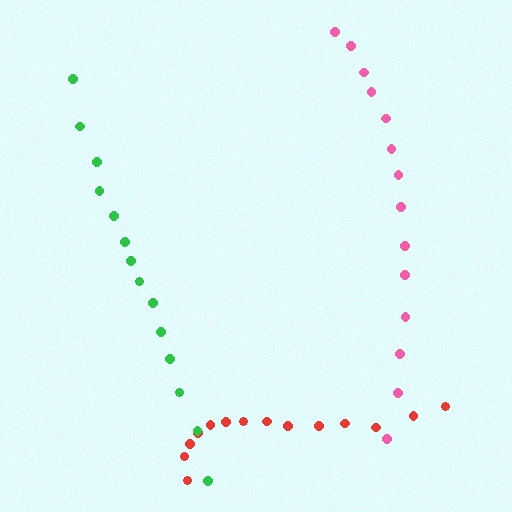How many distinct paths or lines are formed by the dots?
There are 3 distinct paths.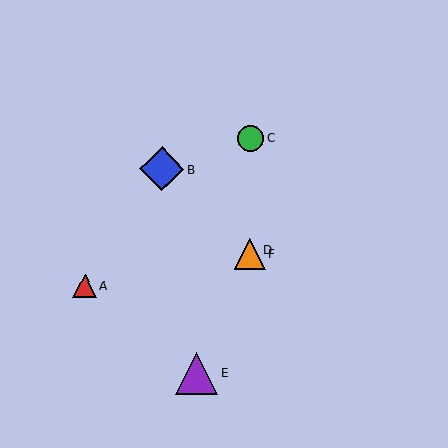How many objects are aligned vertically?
3 objects (C, D, F) are aligned vertically.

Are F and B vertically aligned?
No, F is at x≈249 and B is at x≈162.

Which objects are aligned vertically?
Objects C, D, F are aligned vertically.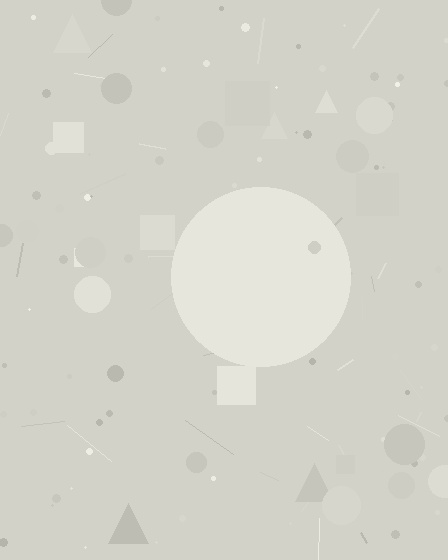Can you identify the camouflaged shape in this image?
The camouflaged shape is a circle.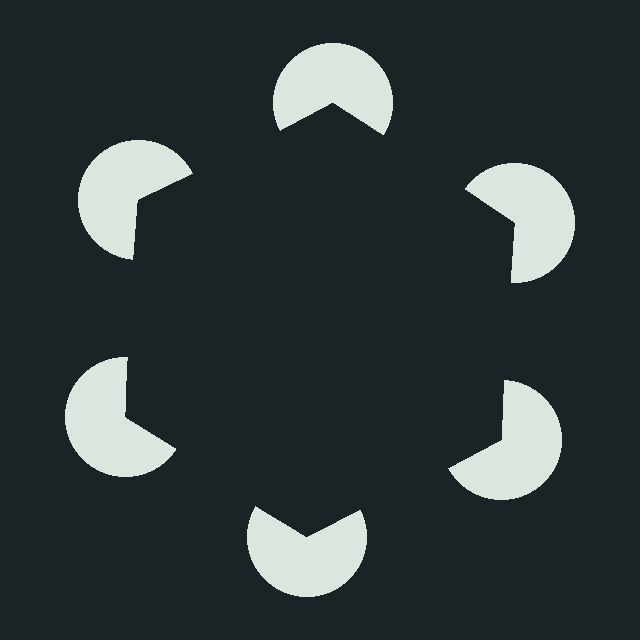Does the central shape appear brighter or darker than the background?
It typically appears slightly darker than the background, even though no actual brightness change is drawn.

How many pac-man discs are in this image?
There are 6 — one at each vertex of the illusory hexagon.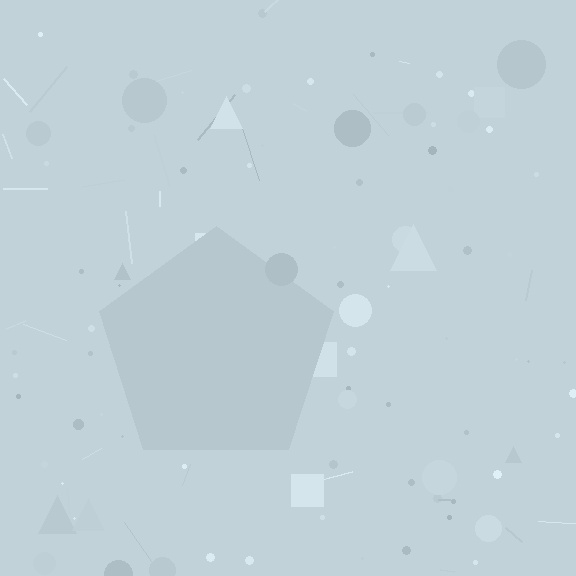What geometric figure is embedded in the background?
A pentagon is embedded in the background.